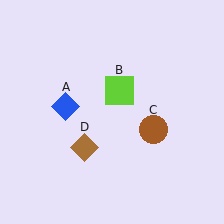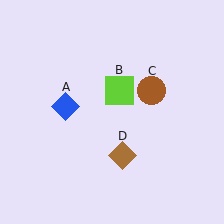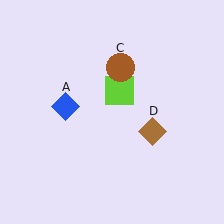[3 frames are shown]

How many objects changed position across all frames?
2 objects changed position: brown circle (object C), brown diamond (object D).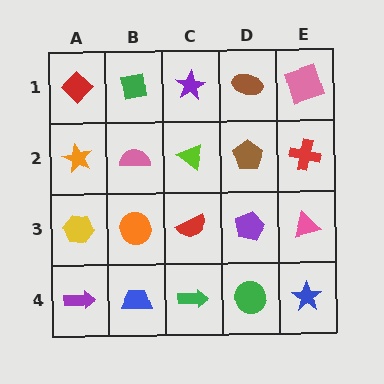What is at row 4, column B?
A blue trapezoid.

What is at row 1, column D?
A brown ellipse.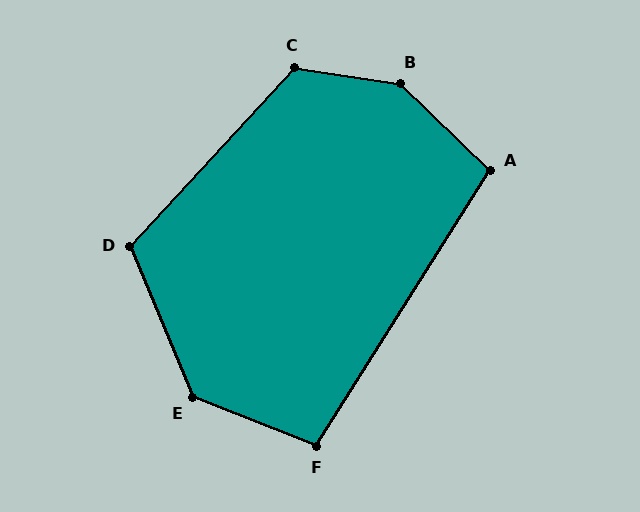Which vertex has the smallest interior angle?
F, at approximately 101 degrees.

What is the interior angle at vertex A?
Approximately 102 degrees (obtuse).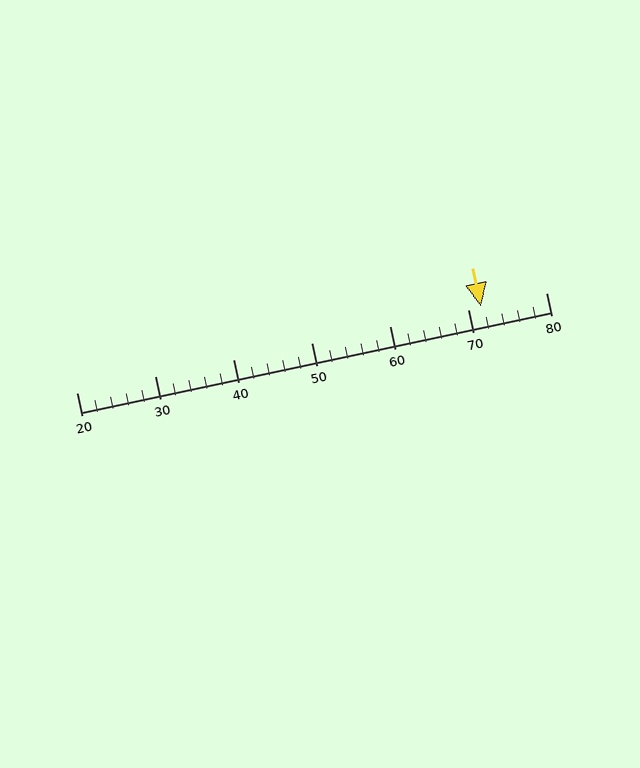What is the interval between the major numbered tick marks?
The major tick marks are spaced 10 units apart.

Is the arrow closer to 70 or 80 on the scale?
The arrow is closer to 70.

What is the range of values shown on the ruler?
The ruler shows values from 20 to 80.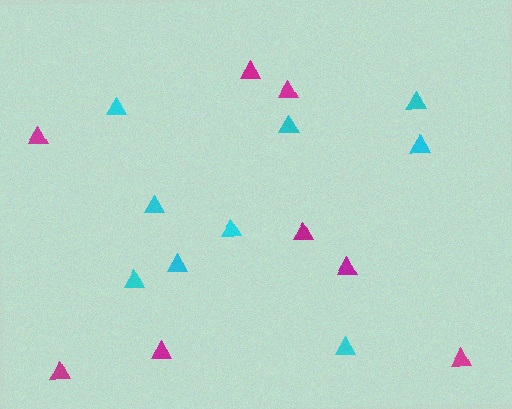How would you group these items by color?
There are 2 groups: one group of cyan triangles (9) and one group of magenta triangles (8).